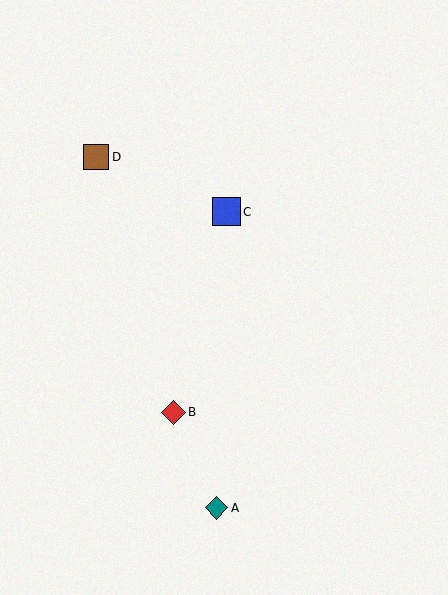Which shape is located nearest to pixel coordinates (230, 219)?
The blue square (labeled C) at (226, 212) is nearest to that location.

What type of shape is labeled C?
Shape C is a blue square.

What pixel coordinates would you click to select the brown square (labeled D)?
Click at (96, 157) to select the brown square D.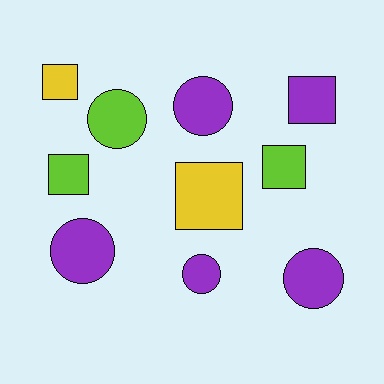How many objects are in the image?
There are 10 objects.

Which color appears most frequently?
Purple, with 5 objects.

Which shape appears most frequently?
Square, with 5 objects.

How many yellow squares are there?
There are 2 yellow squares.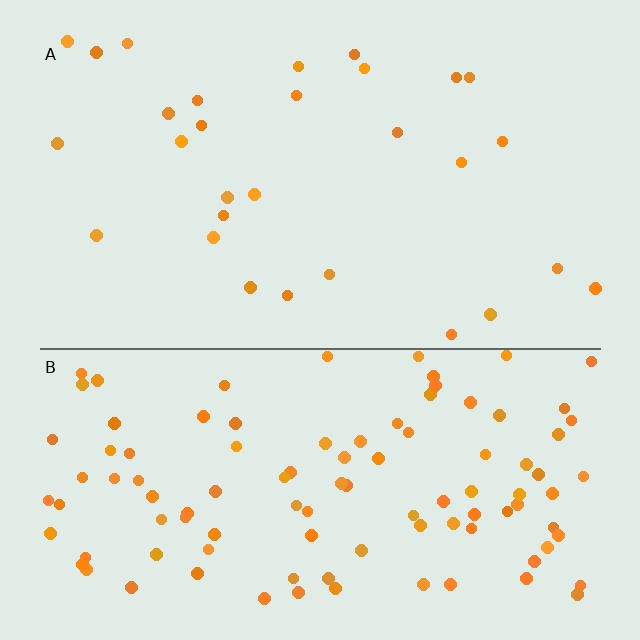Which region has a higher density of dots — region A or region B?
B (the bottom).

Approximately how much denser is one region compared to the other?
Approximately 3.6× — region B over region A.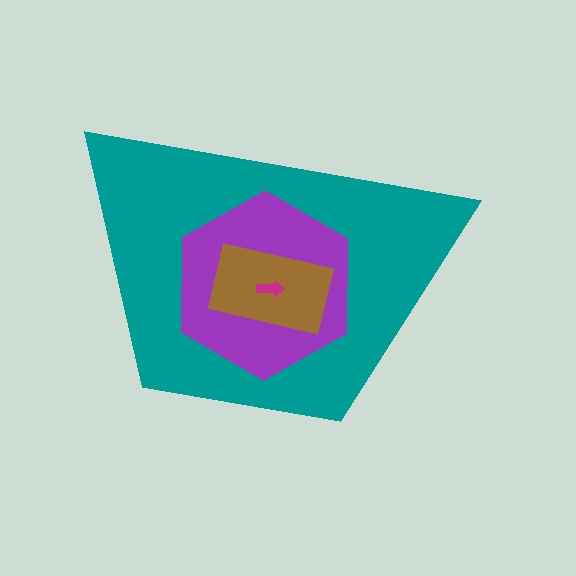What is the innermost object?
The magenta arrow.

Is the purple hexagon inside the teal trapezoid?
Yes.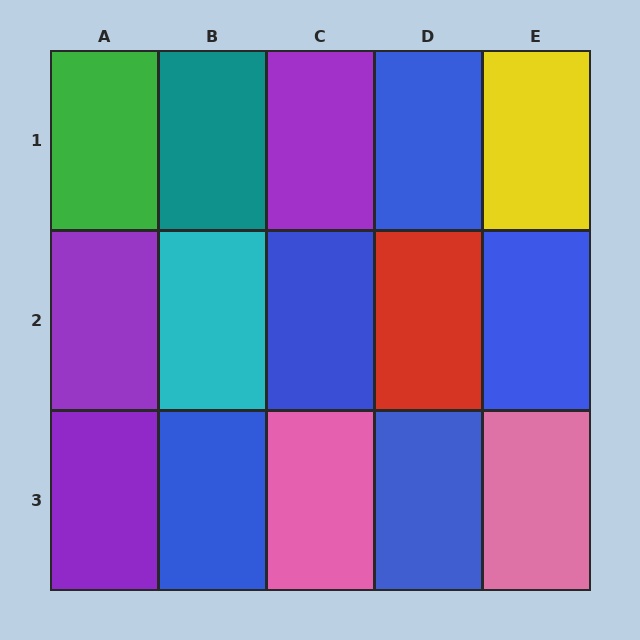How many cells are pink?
2 cells are pink.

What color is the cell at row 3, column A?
Purple.